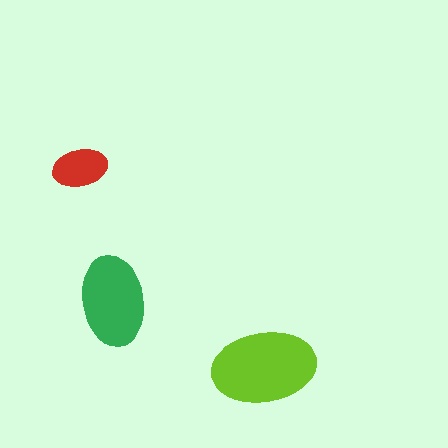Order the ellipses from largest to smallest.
the lime one, the green one, the red one.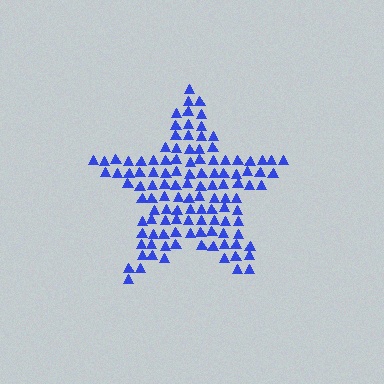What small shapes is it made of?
It is made of small triangles.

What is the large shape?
The large shape is a star.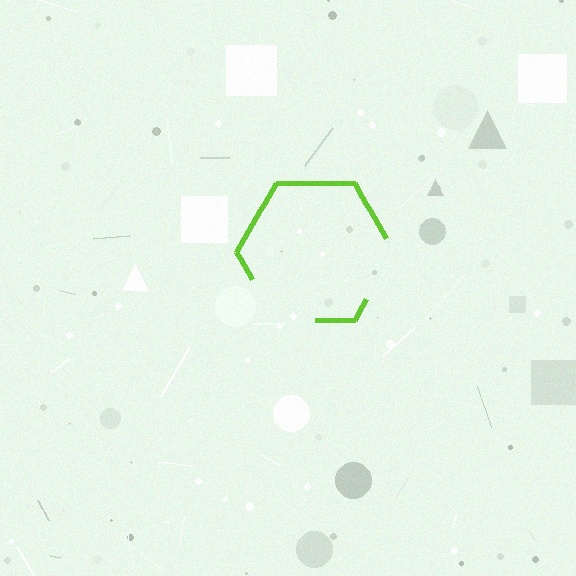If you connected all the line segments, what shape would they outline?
They would outline a hexagon.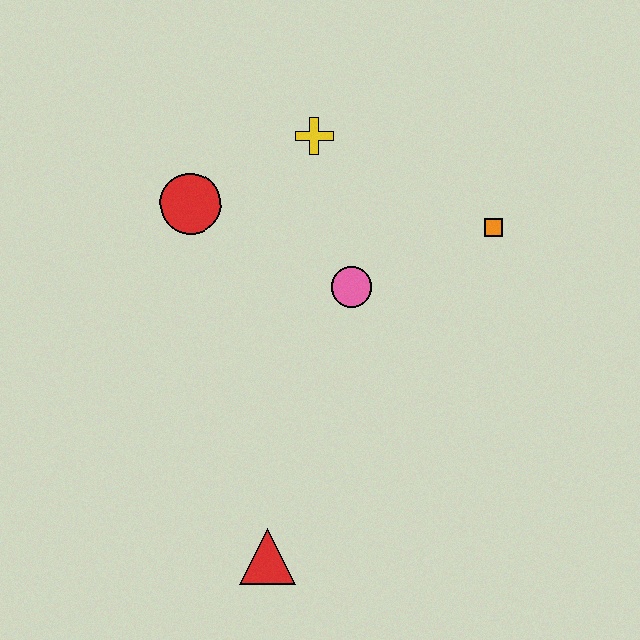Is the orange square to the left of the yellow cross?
No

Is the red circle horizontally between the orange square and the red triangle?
No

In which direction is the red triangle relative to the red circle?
The red triangle is below the red circle.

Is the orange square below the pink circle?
No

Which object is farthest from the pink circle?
The red triangle is farthest from the pink circle.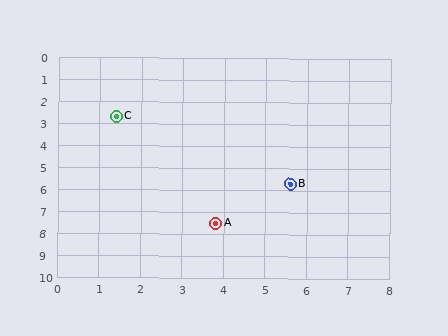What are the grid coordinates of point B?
Point B is at approximately (5.6, 5.7).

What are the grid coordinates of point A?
Point A is at approximately (3.8, 7.5).